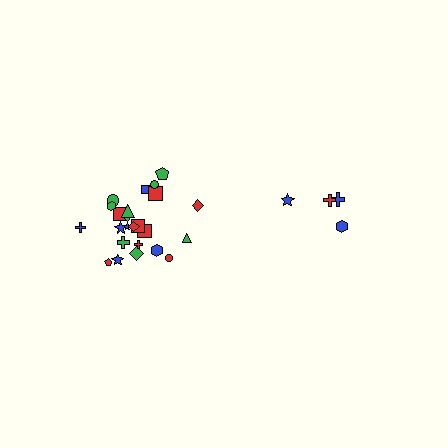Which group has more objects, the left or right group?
The left group.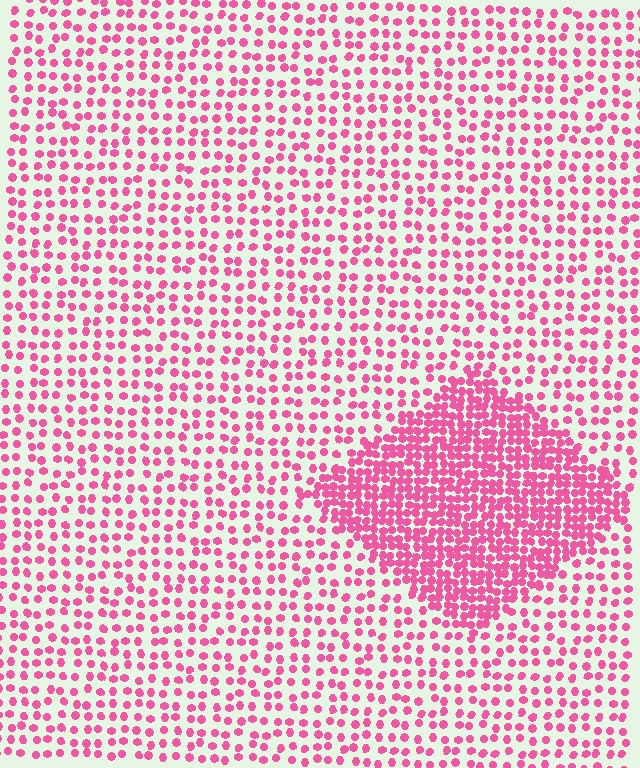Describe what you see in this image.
The image contains small pink elements arranged at two different densities. A diamond-shaped region is visible where the elements are more densely packed than the surrounding area.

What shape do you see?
I see a diamond.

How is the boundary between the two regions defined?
The boundary is defined by a change in element density (approximately 2.4x ratio). All elements are the same color, size, and shape.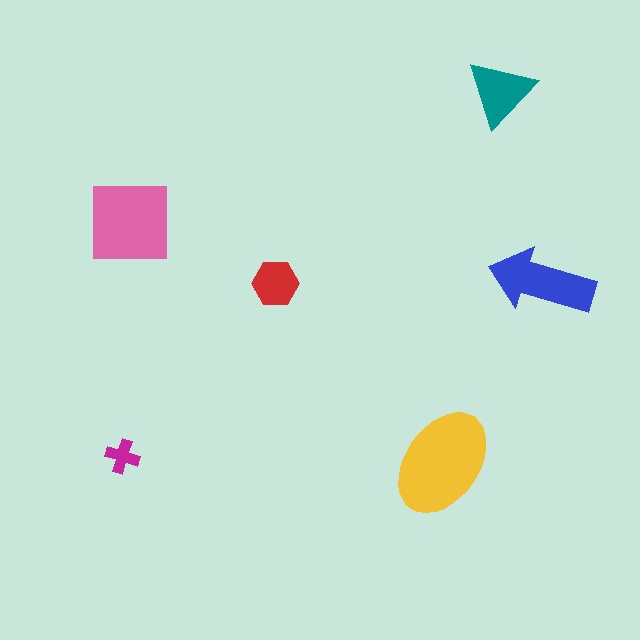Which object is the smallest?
The magenta cross.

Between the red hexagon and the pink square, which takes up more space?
The pink square.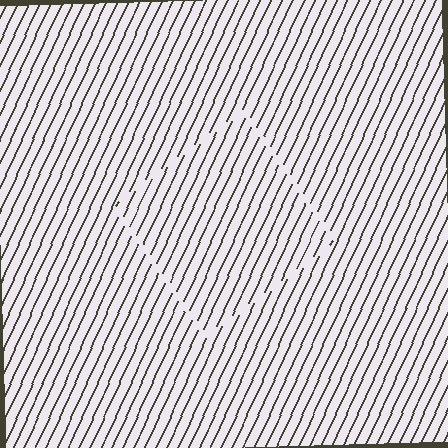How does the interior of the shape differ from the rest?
The interior of the shape contains the same grating, shifted by half a period — the contour is defined by the phase discontinuity where line-ends from the inner and outer gratings abut.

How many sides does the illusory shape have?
4 sides — the line-ends trace a square.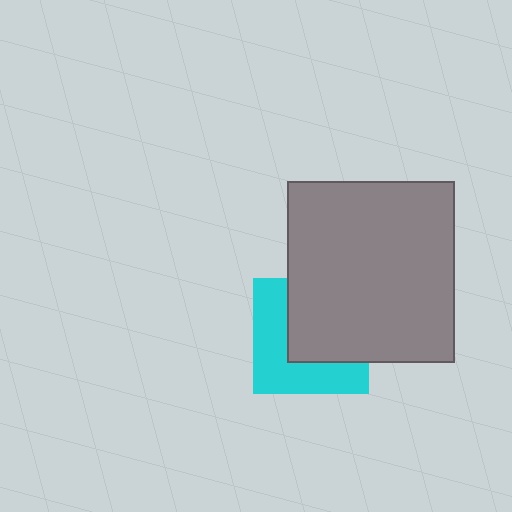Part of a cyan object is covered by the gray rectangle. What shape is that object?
It is a square.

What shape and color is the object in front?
The object in front is a gray rectangle.